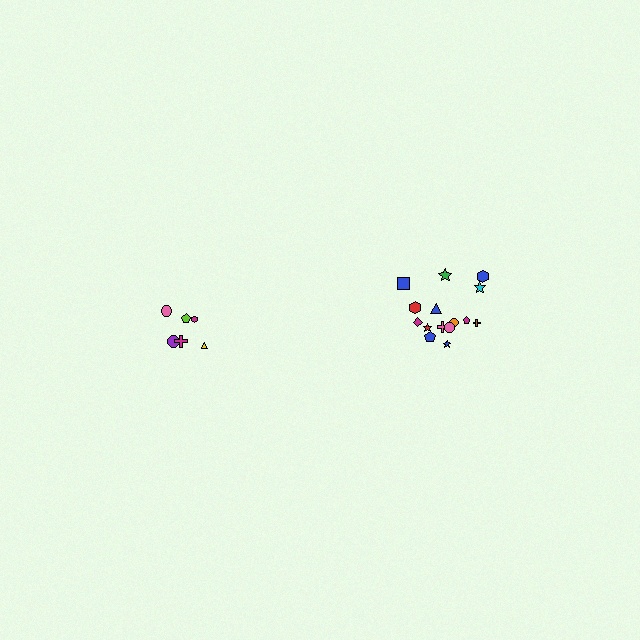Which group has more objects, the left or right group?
The right group.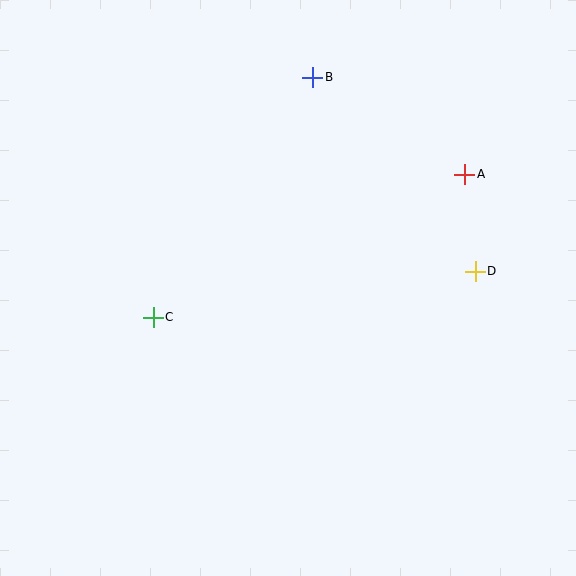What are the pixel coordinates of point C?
Point C is at (153, 317).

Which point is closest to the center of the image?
Point C at (153, 317) is closest to the center.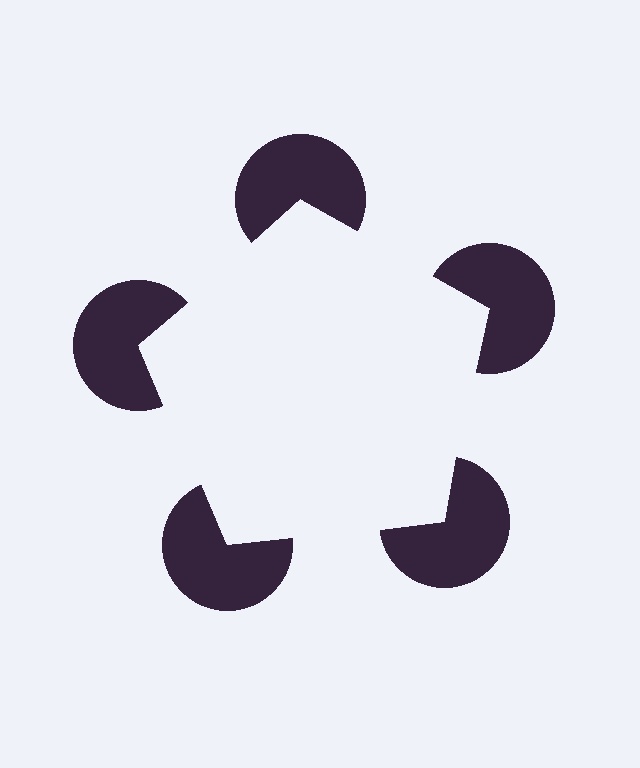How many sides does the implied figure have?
5 sides.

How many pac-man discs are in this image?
There are 5 — one at each vertex of the illusory pentagon.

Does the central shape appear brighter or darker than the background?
It typically appears slightly brighter than the background, even though no actual brightness change is drawn.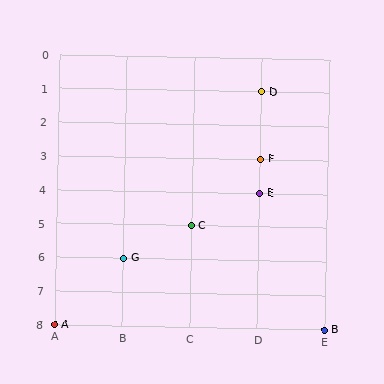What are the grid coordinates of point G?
Point G is at grid coordinates (B, 6).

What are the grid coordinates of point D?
Point D is at grid coordinates (D, 1).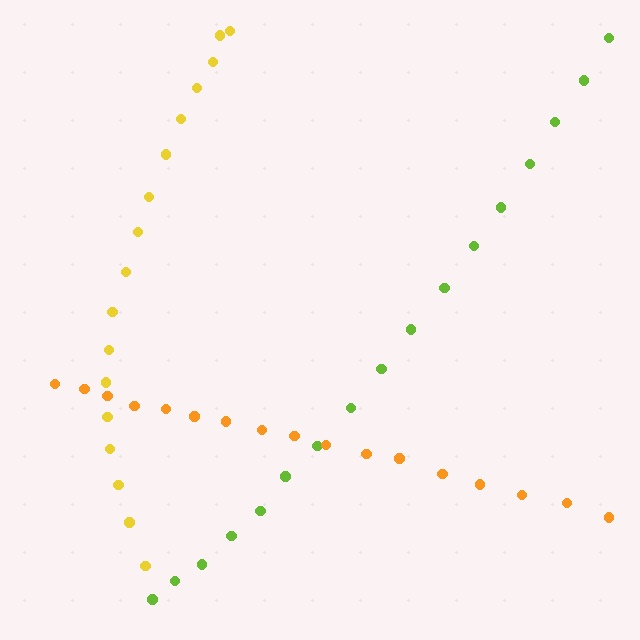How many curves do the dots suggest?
There are 3 distinct paths.